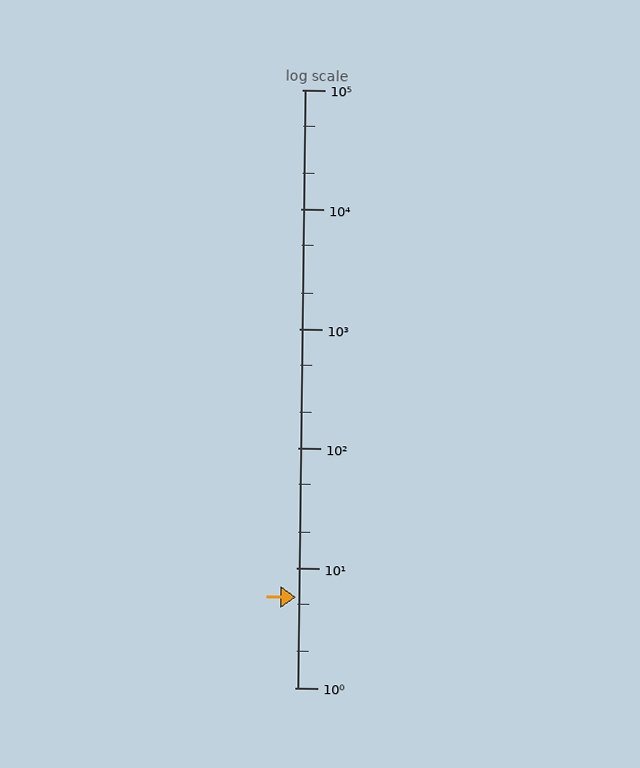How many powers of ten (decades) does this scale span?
The scale spans 5 decades, from 1 to 100000.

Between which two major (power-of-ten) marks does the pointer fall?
The pointer is between 1 and 10.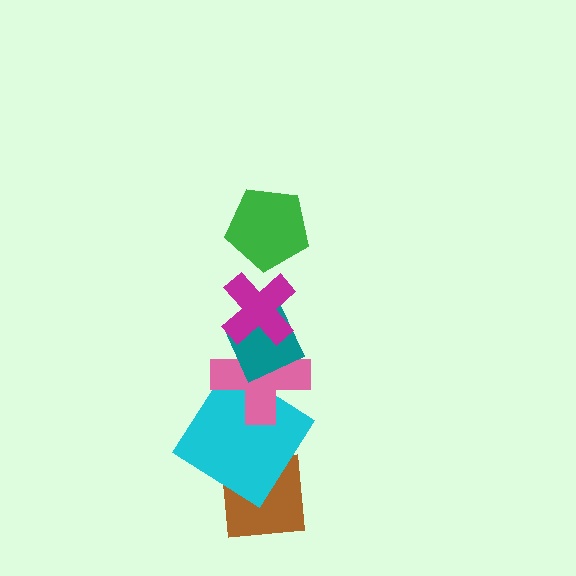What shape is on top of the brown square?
The cyan diamond is on top of the brown square.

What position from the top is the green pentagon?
The green pentagon is 1st from the top.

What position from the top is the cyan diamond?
The cyan diamond is 5th from the top.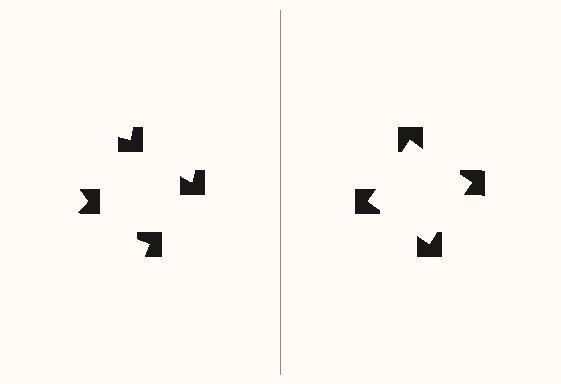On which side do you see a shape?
An illusory square appears on the right side. On the left side the wedge cuts are rotated, so no coherent shape forms.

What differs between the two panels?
The notched squares are positioned identically on both sides; only the wedge orientations differ. On the right they align to a square; on the left they are misaligned.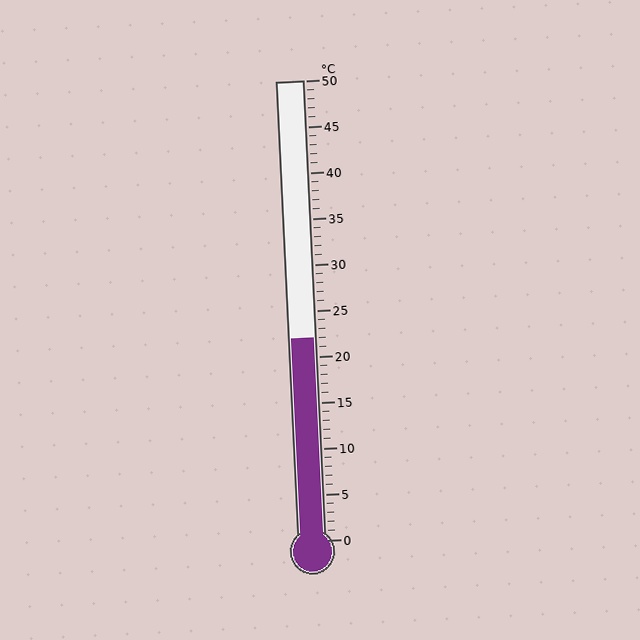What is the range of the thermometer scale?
The thermometer scale ranges from 0°C to 50°C.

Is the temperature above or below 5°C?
The temperature is above 5°C.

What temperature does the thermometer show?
The thermometer shows approximately 22°C.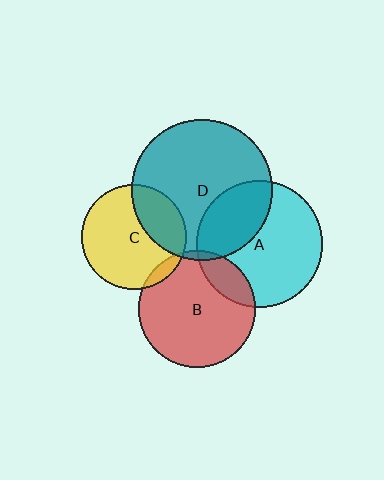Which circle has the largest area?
Circle D (teal).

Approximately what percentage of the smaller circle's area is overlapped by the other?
Approximately 5%.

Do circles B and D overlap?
Yes.